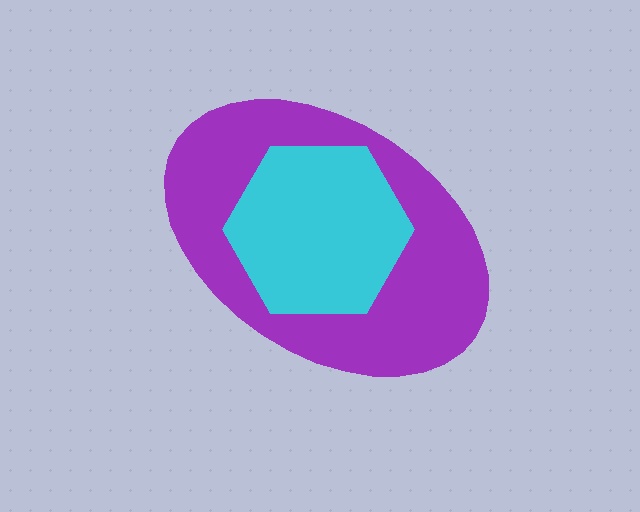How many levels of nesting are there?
2.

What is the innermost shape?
The cyan hexagon.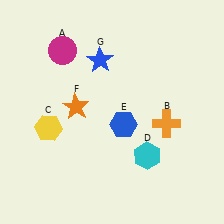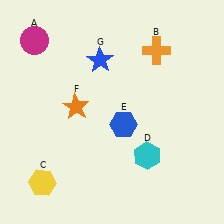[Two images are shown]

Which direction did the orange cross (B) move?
The orange cross (B) moved up.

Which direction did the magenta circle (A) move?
The magenta circle (A) moved left.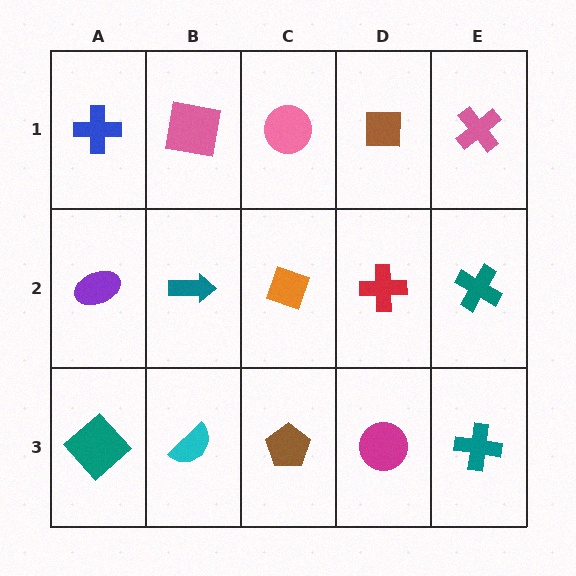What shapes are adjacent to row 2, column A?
A blue cross (row 1, column A), a teal diamond (row 3, column A), a teal arrow (row 2, column B).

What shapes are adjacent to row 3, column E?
A teal cross (row 2, column E), a magenta circle (row 3, column D).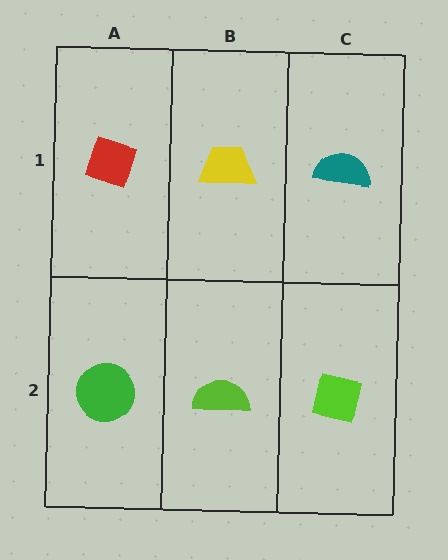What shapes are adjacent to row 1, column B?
A lime semicircle (row 2, column B), a red diamond (row 1, column A), a teal semicircle (row 1, column C).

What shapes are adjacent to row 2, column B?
A yellow trapezoid (row 1, column B), a green circle (row 2, column A), a lime square (row 2, column C).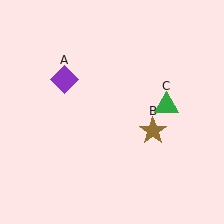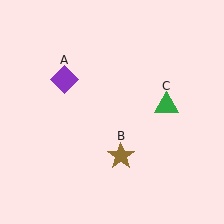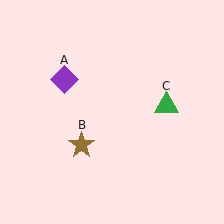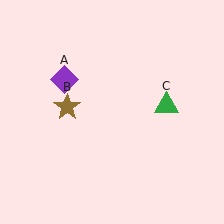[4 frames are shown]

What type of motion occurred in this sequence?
The brown star (object B) rotated clockwise around the center of the scene.